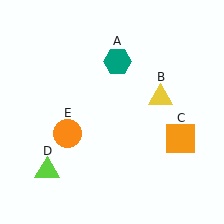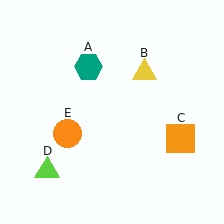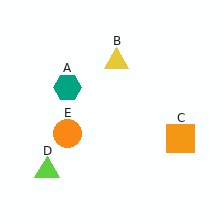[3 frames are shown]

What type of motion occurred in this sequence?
The teal hexagon (object A), yellow triangle (object B) rotated counterclockwise around the center of the scene.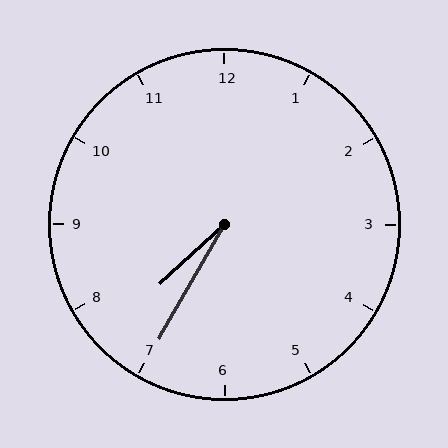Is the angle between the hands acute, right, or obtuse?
It is acute.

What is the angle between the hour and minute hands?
Approximately 18 degrees.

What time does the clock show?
7:35.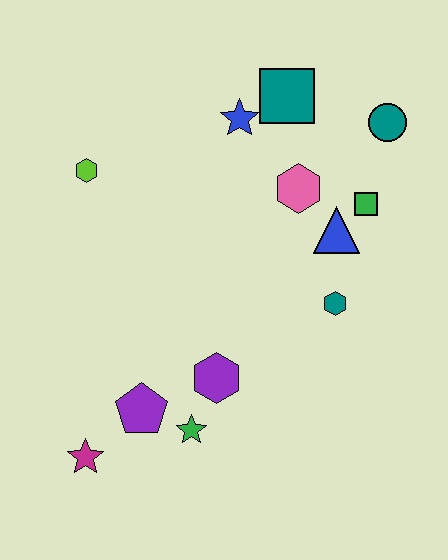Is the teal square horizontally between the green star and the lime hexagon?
No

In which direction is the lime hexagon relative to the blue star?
The lime hexagon is to the left of the blue star.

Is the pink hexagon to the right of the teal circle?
No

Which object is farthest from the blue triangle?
The magenta star is farthest from the blue triangle.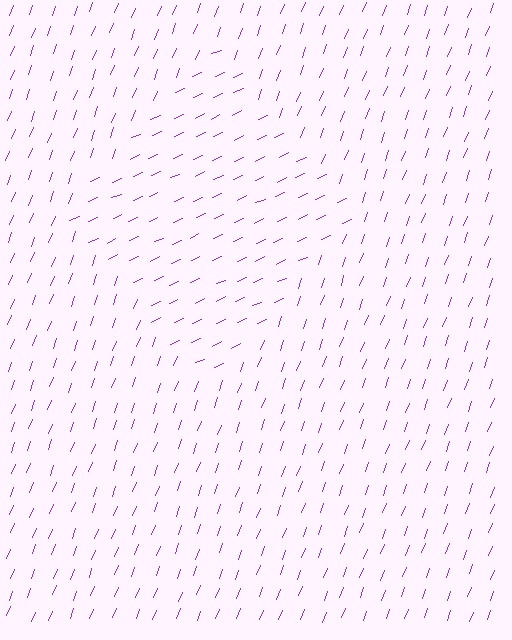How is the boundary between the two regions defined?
The boundary is defined purely by a change in line orientation (approximately 45 degrees difference). All lines are the same color and thickness.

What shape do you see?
I see a diamond.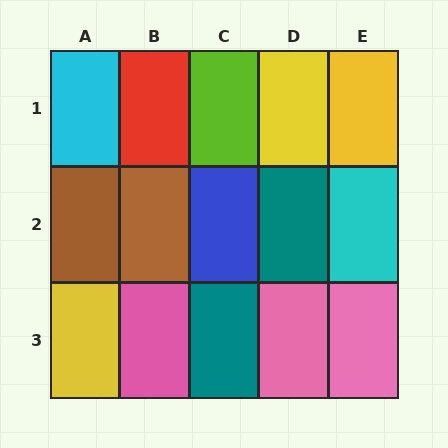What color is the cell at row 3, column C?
Teal.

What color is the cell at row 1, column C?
Lime.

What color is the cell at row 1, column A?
Cyan.